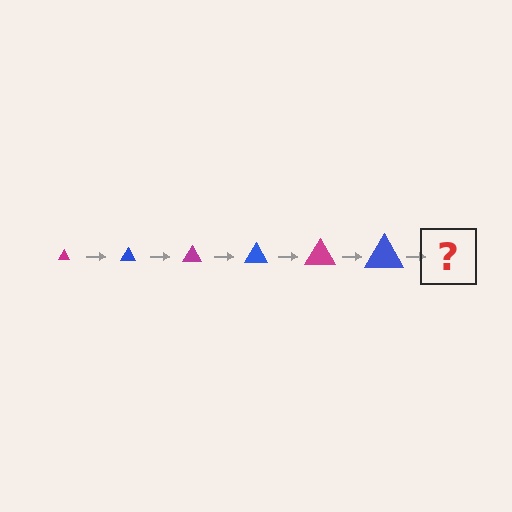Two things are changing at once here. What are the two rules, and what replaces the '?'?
The two rules are that the triangle grows larger each step and the color cycles through magenta and blue. The '?' should be a magenta triangle, larger than the previous one.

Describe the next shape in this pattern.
It should be a magenta triangle, larger than the previous one.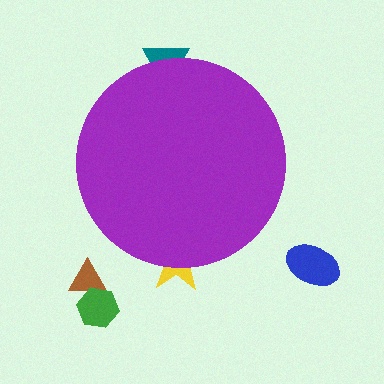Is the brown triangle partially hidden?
No, the brown triangle is fully visible.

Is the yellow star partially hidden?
Yes, the yellow star is partially hidden behind the purple circle.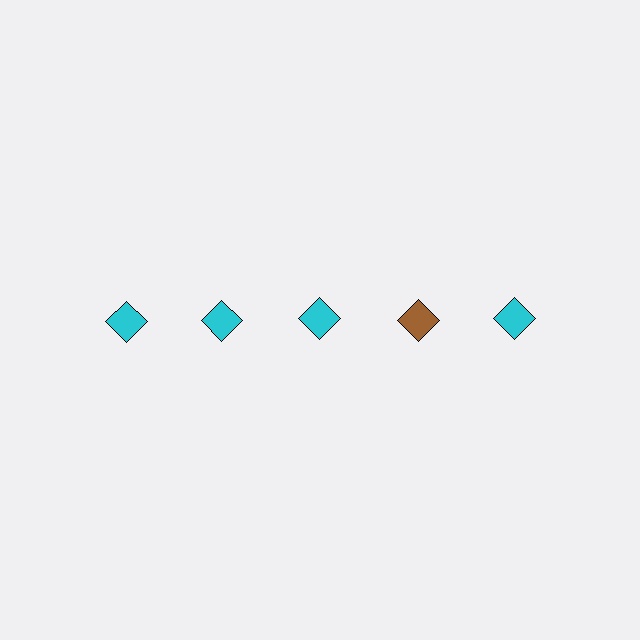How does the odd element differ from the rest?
It has a different color: brown instead of cyan.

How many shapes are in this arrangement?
There are 5 shapes arranged in a grid pattern.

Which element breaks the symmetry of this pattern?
The brown diamond in the top row, second from right column breaks the symmetry. All other shapes are cyan diamonds.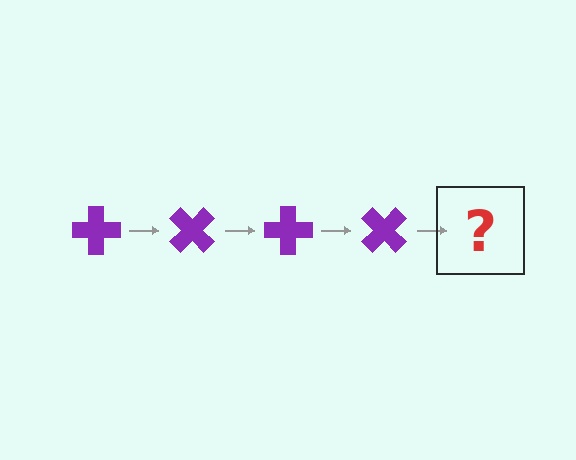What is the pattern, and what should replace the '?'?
The pattern is that the cross rotates 45 degrees each step. The '?' should be a purple cross rotated 180 degrees.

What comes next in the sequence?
The next element should be a purple cross rotated 180 degrees.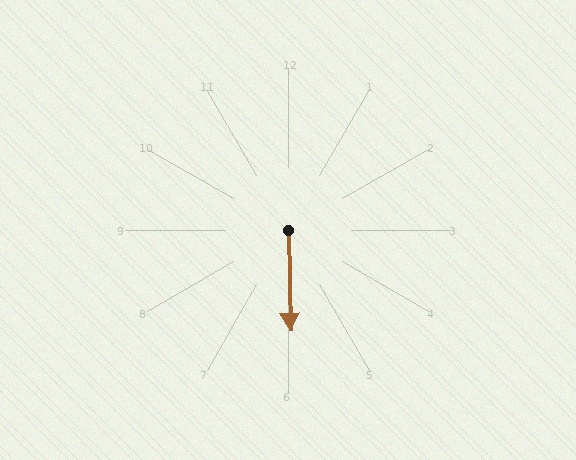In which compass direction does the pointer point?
South.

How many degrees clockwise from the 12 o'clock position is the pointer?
Approximately 179 degrees.